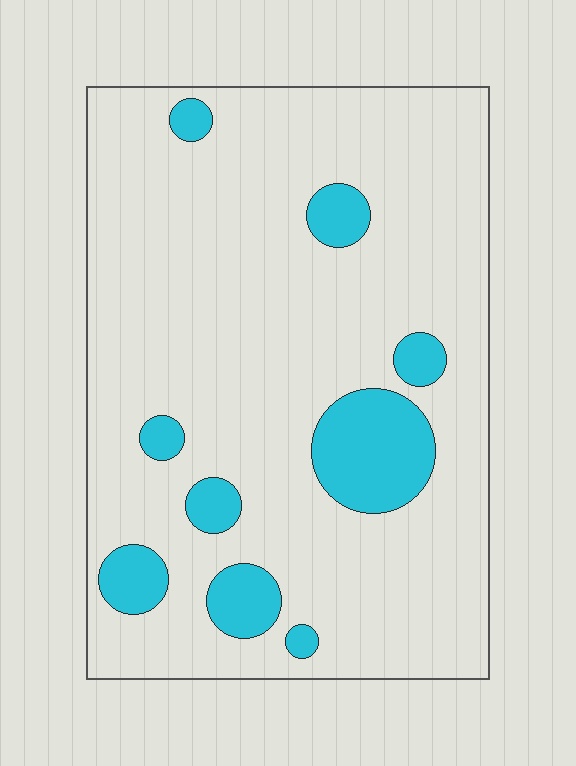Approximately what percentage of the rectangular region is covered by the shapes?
Approximately 15%.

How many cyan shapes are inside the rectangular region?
9.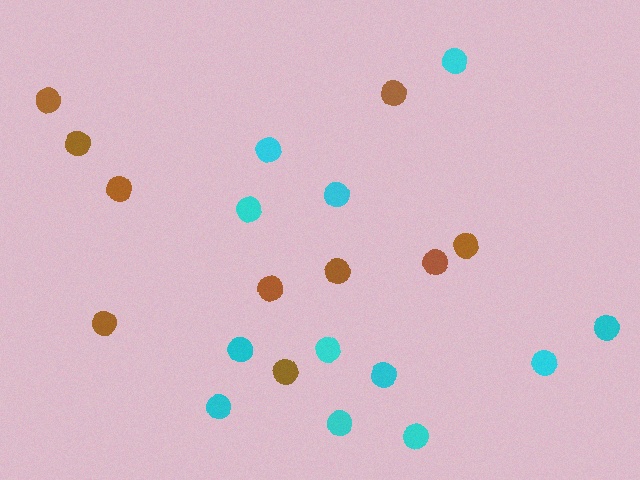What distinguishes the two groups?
There are 2 groups: one group of cyan circles (12) and one group of brown circles (10).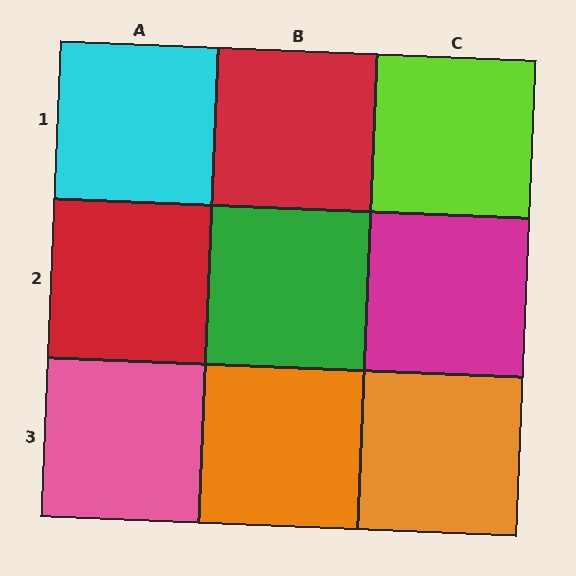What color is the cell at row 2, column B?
Green.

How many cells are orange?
2 cells are orange.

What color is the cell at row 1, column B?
Red.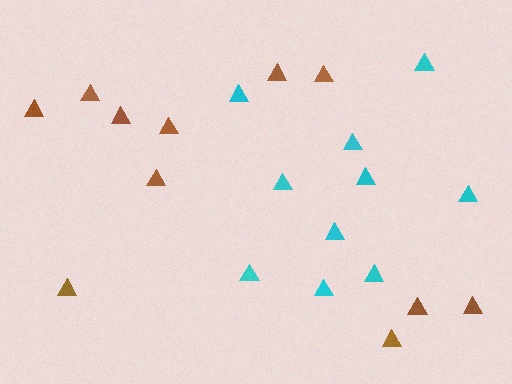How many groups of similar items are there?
There are 2 groups: one group of brown triangles (11) and one group of cyan triangles (10).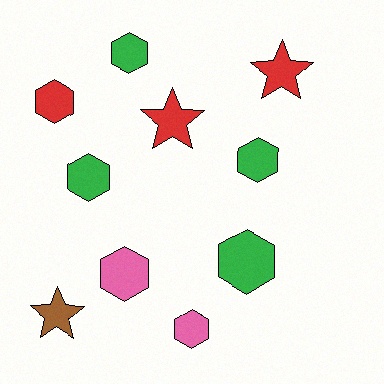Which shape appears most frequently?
Hexagon, with 7 objects.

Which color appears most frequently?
Green, with 4 objects.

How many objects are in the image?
There are 10 objects.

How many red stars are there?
There are 2 red stars.